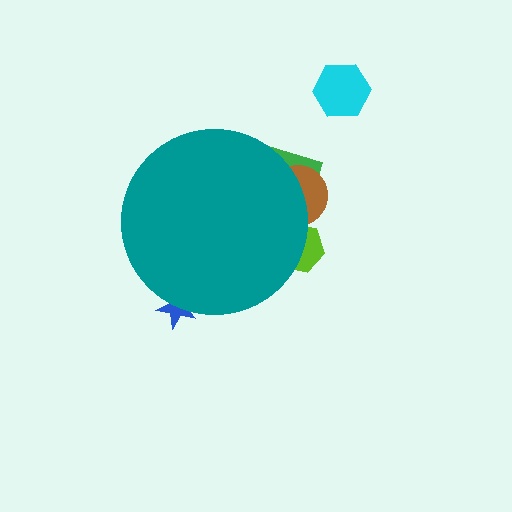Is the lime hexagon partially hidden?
Yes, the lime hexagon is partially hidden behind the teal circle.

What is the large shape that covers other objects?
A teal circle.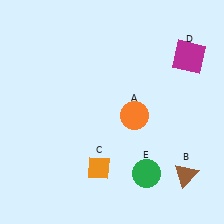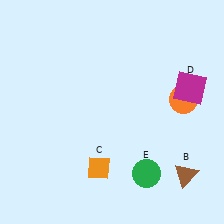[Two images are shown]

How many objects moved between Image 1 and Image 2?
2 objects moved between the two images.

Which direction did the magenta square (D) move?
The magenta square (D) moved down.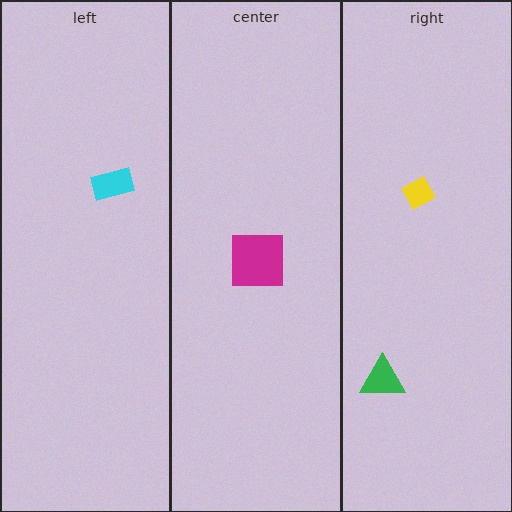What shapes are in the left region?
The cyan rectangle.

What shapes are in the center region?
The magenta square.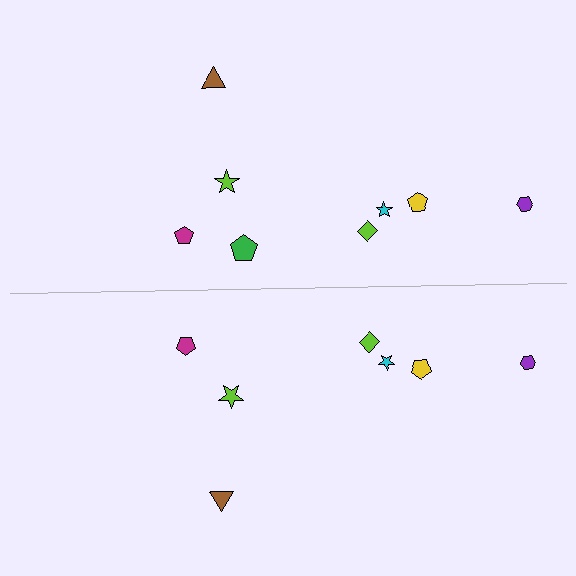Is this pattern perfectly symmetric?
No, the pattern is not perfectly symmetric. A green pentagon is missing from the bottom side.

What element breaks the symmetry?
A green pentagon is missing from the bottom side.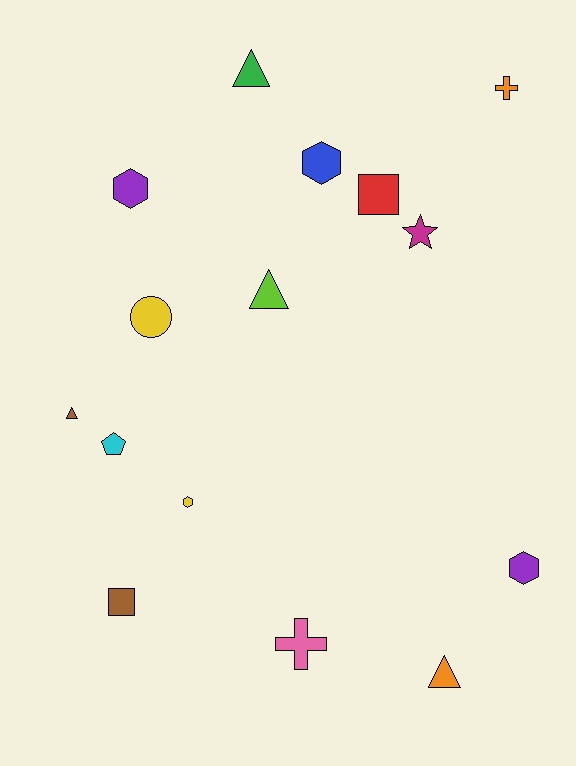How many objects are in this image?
There are 15 objects.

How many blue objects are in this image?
There is 1 blue object.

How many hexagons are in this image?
There are 4 hexagons.